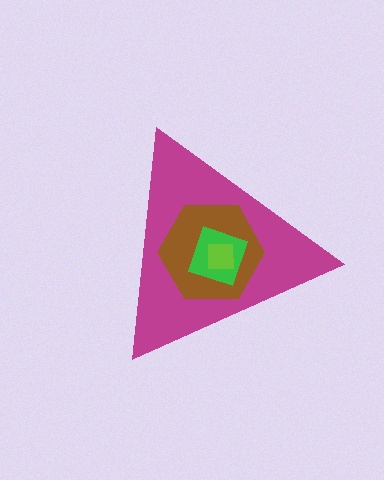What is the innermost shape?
The lime square.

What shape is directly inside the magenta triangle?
The brown hexagon.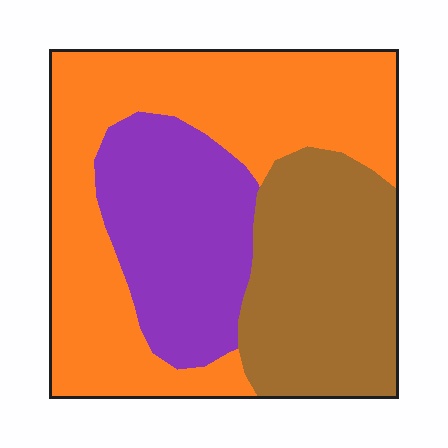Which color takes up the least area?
Purple, at roughly 25%.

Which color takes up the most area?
Orange, at roughly 45%.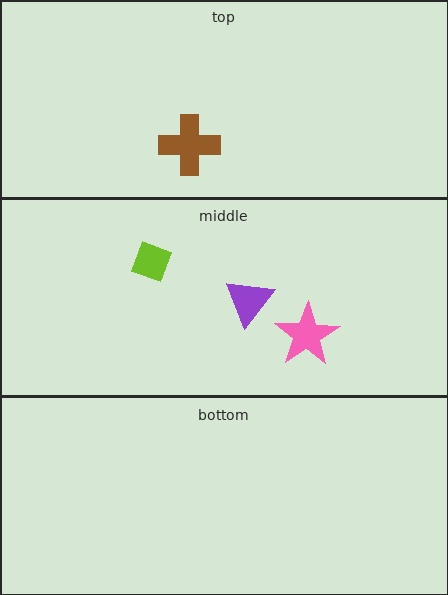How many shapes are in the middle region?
3.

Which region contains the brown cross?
The top region.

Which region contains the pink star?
The middle region.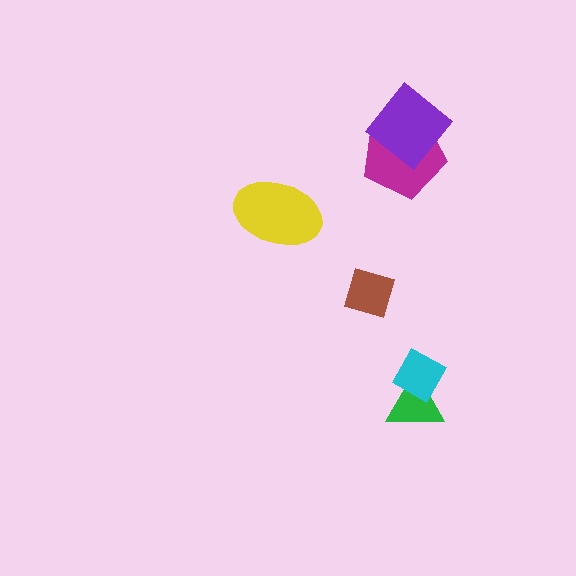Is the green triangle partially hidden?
Yes, it is partially covered by another shape.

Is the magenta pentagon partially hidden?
Yes, it is partially covered by another shape.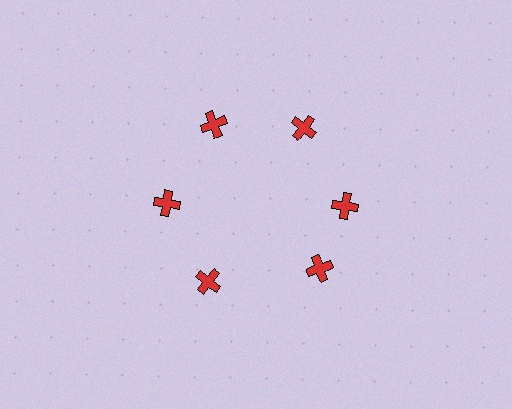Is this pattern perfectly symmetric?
No. The 6 red crosses are arranged in a ring, but one element near the 5 o'clock position is rotated out of alignment along the ring, breaking the 6-fold rotational symmetry.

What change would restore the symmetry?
The symmetry would be restored by rotating it back into even spacing with its neighbors so that all 6 crosses sit at equal angles and equal distance from the center.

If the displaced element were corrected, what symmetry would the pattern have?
It would have 6-fold rotational symmetry — the pattern would map onto itself every 60 degrees.